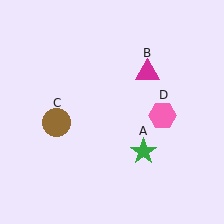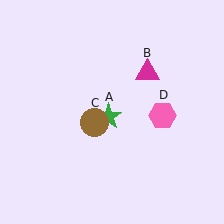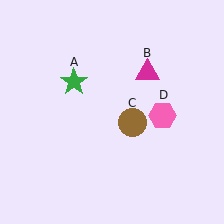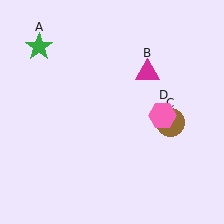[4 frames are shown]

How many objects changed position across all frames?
2 objects changed position: green star (object A), brown circle (object C).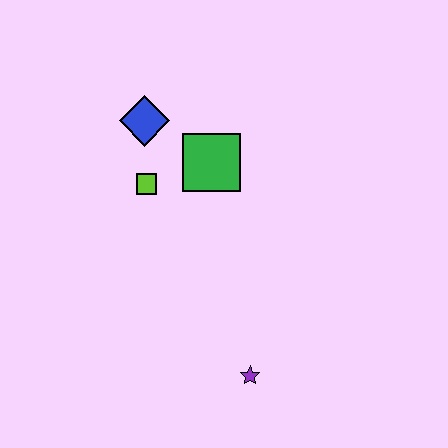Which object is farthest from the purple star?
The blue diamond is farthest from the purple star.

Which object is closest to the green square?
The lime square is closest to the green square.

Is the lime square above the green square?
No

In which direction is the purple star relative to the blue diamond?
The purple star is below the blue diamond.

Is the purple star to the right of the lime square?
Yes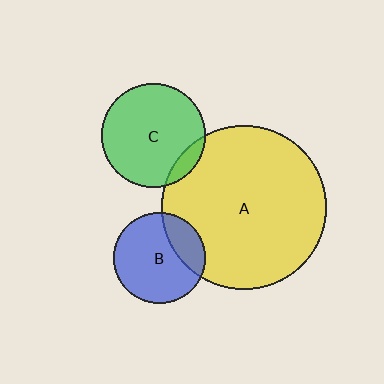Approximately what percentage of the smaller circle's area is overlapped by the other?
Approximately 25%.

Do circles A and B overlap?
Yes.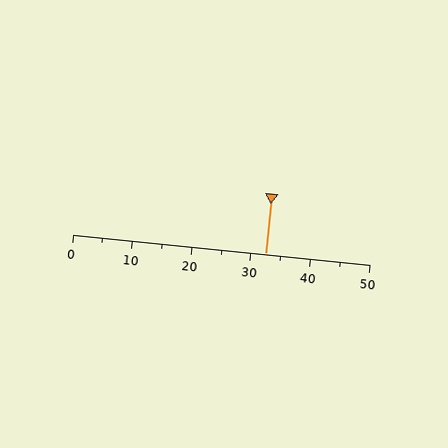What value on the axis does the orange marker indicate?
The marker indicates approximately 32.5.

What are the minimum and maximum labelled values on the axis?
The axis runs from 0 to 50.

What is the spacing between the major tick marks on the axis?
The major ticks are spaced 10 apart.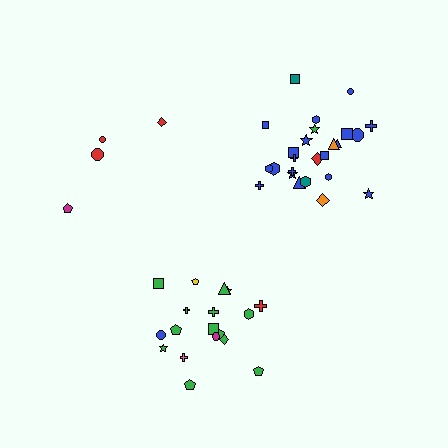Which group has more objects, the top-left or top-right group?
The top-right group.